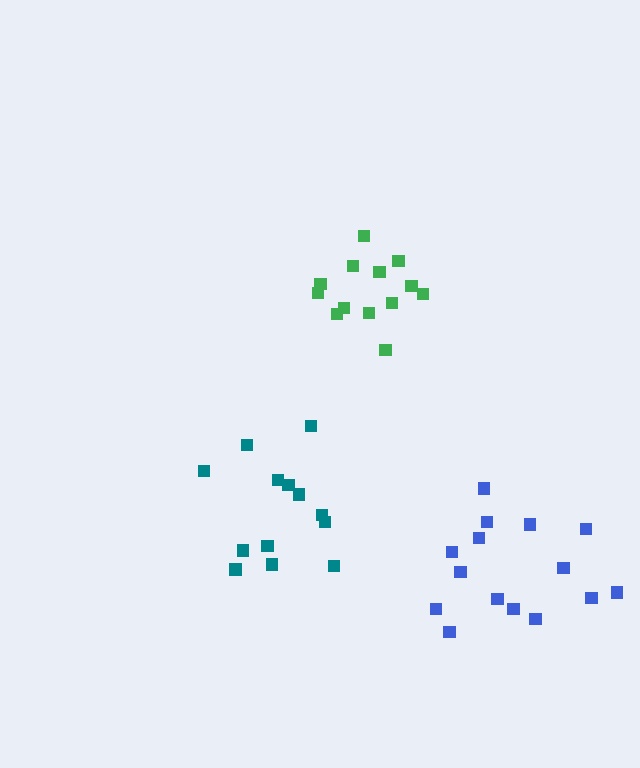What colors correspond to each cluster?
The clusters are colored: green, blue, teal.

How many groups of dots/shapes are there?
There are 3 groups.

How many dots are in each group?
Group 1: 13 dots, Group 2: 15 dots, Group 3: 13 dots (41 total).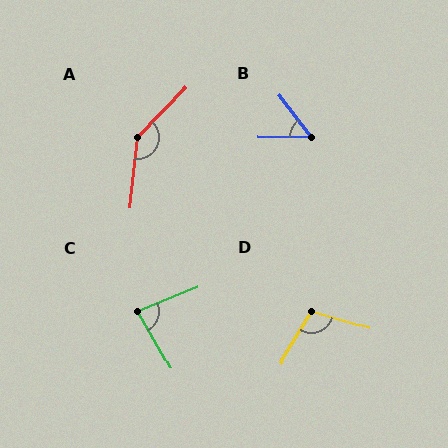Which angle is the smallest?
B, at approximately 52 degrees.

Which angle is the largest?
A, at approximately 142 degrees.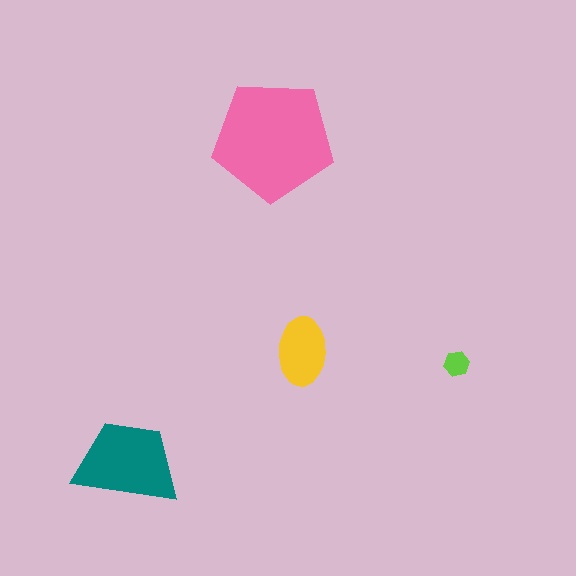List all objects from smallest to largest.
The lime hexagon, the yellow ellipse, the teal trapezoid, the pink pentagon.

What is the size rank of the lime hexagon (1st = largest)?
4th.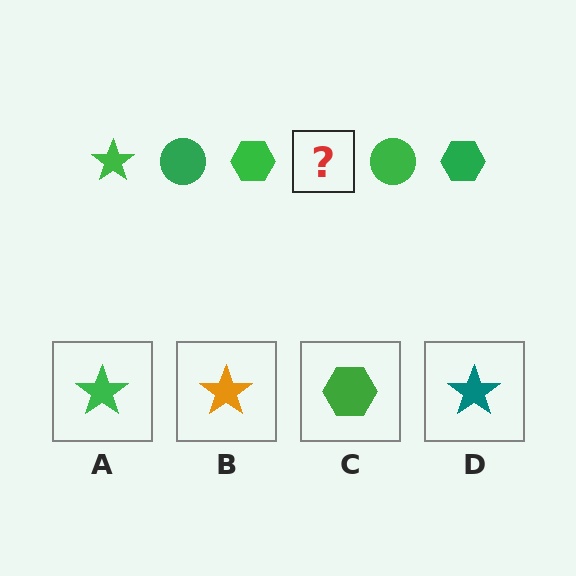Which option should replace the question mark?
Option A.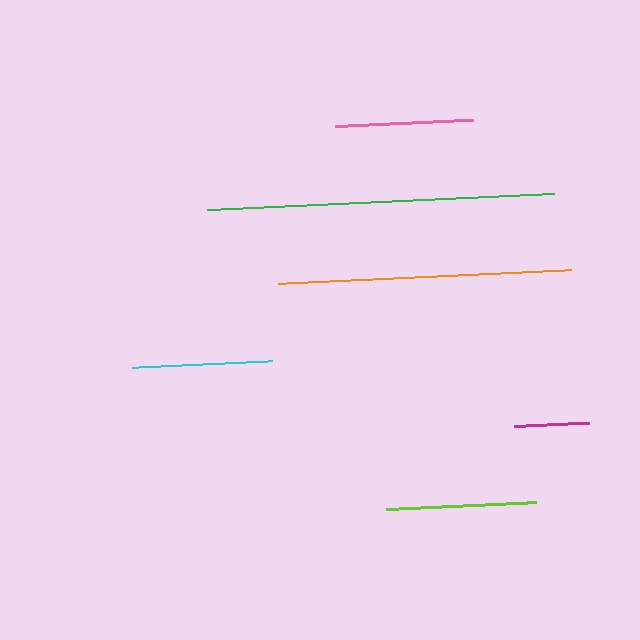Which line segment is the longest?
The green line is the longest at approximately 348 pixels.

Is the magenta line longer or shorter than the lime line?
The lime line is longer than the magenta line.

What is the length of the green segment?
The green segment is approximately 348 pixels long.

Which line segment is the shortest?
The magenta line is the shortest at approximately 75 pixels.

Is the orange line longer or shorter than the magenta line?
The orange line is longer than the magenta line.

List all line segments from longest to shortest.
From longest to shortest: green, orange, lime, cyan, pink, magenta.